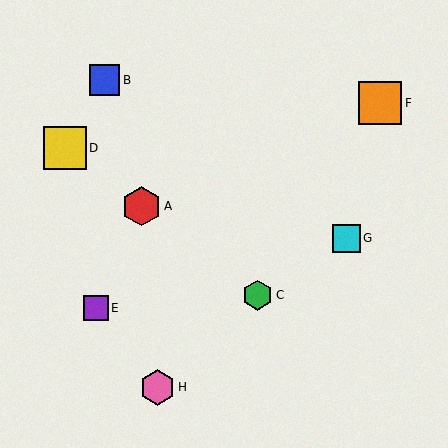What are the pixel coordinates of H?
Object H is at (157, 387).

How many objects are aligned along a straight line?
3 objects (A, C, D) are aligned along a straight line.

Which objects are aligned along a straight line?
Objects A, C, D are aligned along a straight line.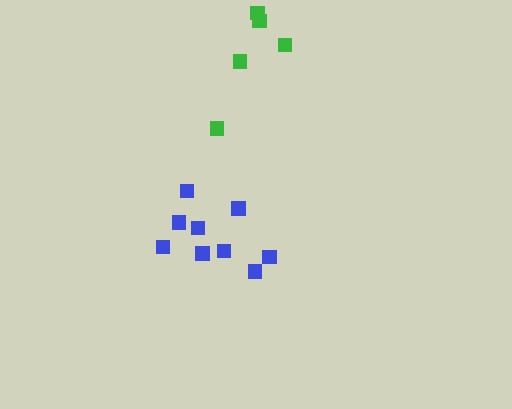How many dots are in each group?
Group 1: 9 dots, Group 2: 5 dots (14 total).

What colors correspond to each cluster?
The clusters are colored: blue, green.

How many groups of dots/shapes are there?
There are 2 groups.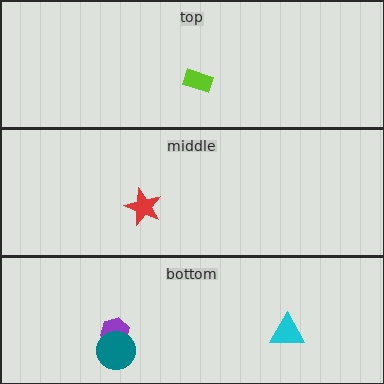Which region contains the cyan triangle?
The bottom region.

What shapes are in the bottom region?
The purple hexagon, the teal circle, the cyan triangle.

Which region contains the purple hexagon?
The bottom region.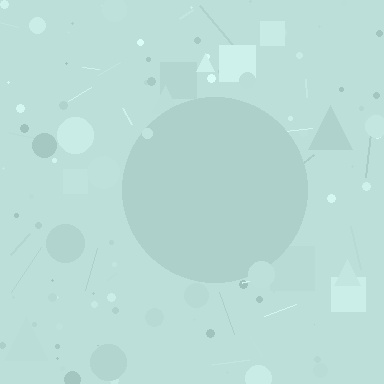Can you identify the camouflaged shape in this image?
The camouflaged shape is a circle.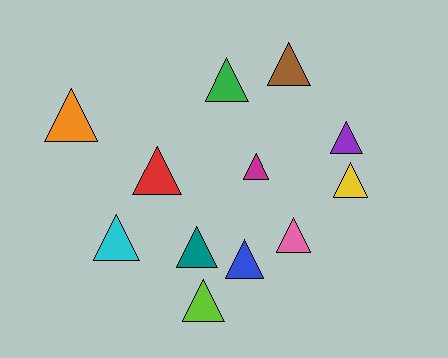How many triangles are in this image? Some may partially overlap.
There are 12 triangles.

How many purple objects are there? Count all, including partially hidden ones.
There is 1 purple object.